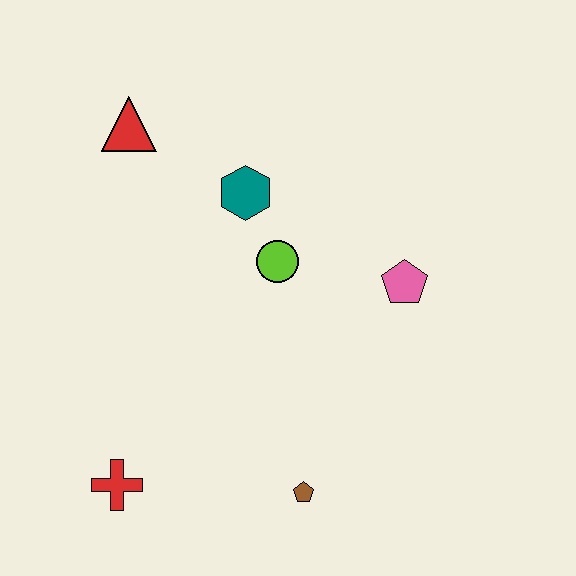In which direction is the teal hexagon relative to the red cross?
The teal hexagon is above the red cross.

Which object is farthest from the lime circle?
The red cross is farthest from the lime circle.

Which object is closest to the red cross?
The brown pentagon is closest to the red cross.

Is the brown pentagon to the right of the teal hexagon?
Yes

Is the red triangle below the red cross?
No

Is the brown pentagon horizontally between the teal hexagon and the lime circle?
No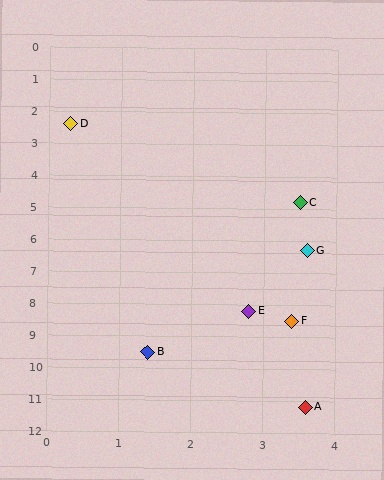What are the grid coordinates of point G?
Point G is at approximately (3.6, 6.3).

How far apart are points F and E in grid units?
Points F and E are about 0.7 grid units apart.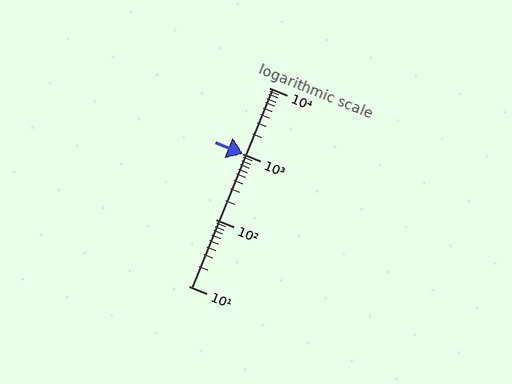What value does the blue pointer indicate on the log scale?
The pointer indicates approximately 1000.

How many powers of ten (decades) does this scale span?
The scale spans 3 decades, from 10 to 10000.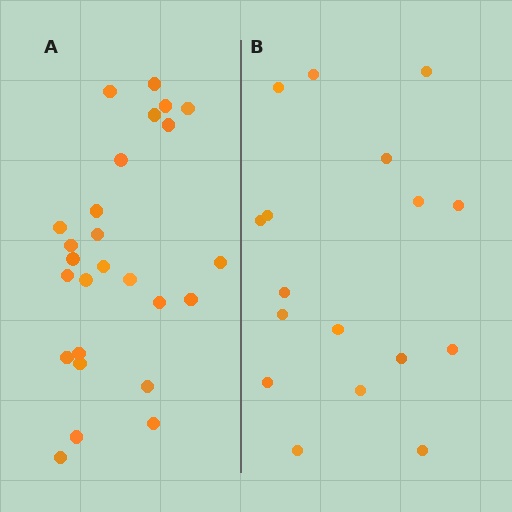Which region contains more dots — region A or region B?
Region A (the left region) has more dots.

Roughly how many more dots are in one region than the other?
Region A has roughly 8 or so more dots than region B.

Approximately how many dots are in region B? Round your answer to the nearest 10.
About 20 dots. (The exact count is 17, which rounds to 20.)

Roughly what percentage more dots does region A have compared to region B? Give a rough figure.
About 55% more.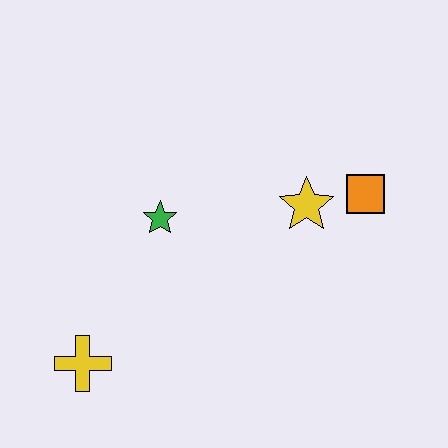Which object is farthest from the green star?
The orange square is farthest from the green star.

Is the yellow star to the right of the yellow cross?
Yes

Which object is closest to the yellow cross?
The green star is closest to the yellow cross.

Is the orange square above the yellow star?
Yes